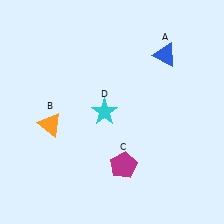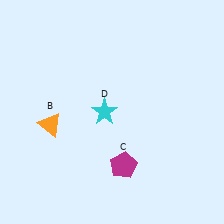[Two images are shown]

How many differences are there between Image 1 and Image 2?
There is 1 difference between the two images.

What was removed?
The blue triangle (A) was removed in Image 2.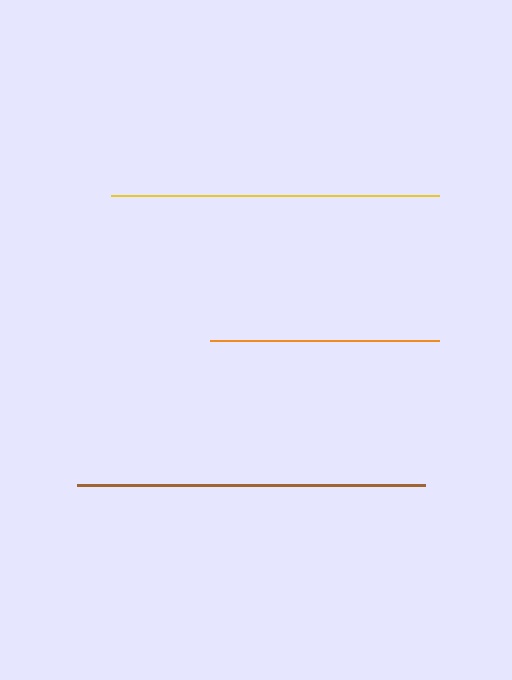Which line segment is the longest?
The brown line is the longest at approximately 348 pixels.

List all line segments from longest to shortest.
From longest to shortest: brown, yellow, orange.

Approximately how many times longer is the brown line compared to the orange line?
The brown line is approximately 1.5 times the length of the orange line.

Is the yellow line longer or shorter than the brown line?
The brown line is longer than the yellow line.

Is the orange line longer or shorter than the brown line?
The brown line is longer than the orange line.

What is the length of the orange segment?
The orange segment is approximately 229 pixels long.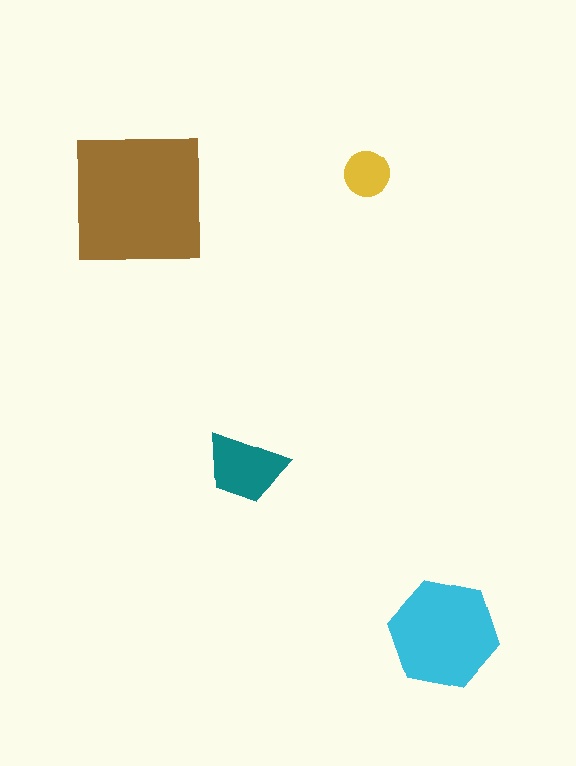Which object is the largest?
The brown square.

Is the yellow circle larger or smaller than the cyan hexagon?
Smaller.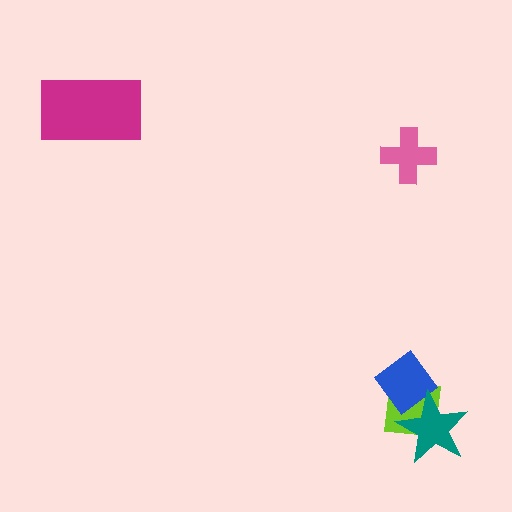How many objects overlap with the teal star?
2 objects overlap with the teal star.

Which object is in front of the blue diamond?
The teal star is in front of the blue diamond.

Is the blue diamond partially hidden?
Yes, it is partially covered by another shape.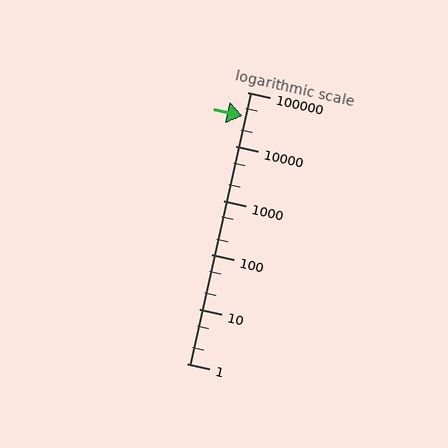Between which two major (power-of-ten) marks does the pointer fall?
The pointer is between 10000 and 100000.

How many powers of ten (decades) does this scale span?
The scale spans 5 decades, from 1 to 100000.